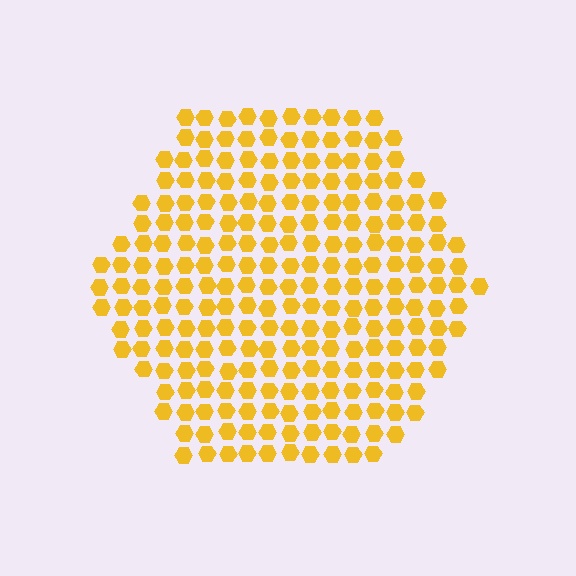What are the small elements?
The small elements are hexagons.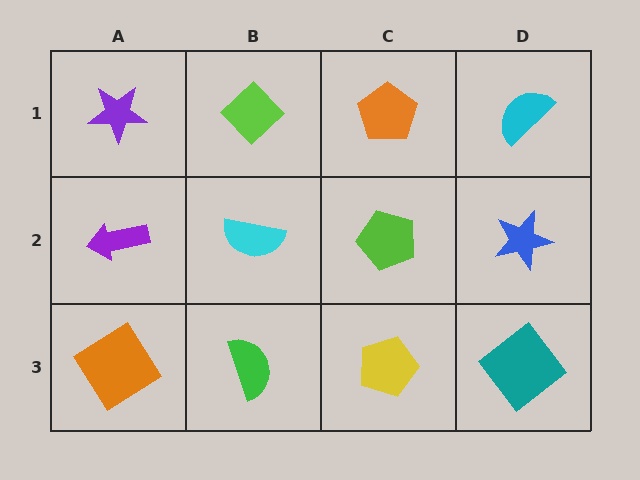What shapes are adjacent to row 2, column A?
A purple star (row 1, column A), an orange diamond (row 3, column A), a cyan semicircle (row 2, column B).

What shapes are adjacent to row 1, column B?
A cyan semicircle (row 2, column B), a purple star (row 1, column A), an orange pentagon (row 1, column C).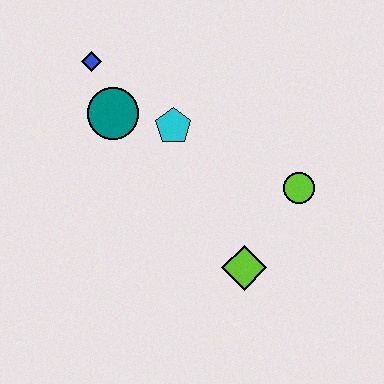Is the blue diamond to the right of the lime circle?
No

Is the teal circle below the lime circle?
No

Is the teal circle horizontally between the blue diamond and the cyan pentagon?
Yes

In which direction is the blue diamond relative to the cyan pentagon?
The blue diamond is to the left of the cyan pentagon.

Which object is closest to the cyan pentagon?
The teal circle is closest to the cyan pentagon.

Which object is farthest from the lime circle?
The blue diamond is farthest from the lime circle.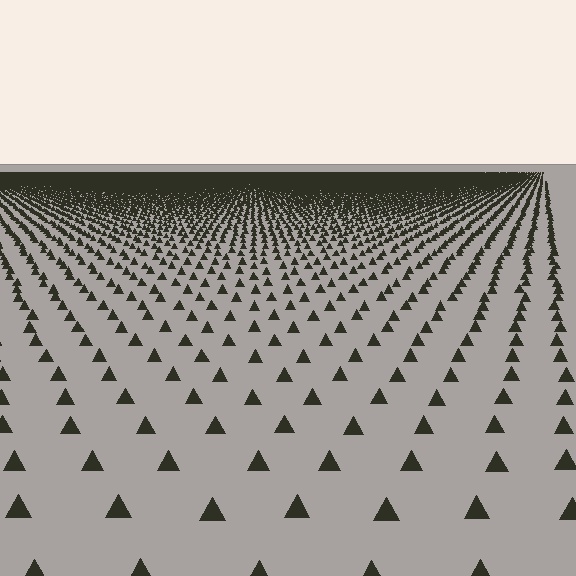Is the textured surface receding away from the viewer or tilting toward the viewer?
The surface is receding away from the viewer. Texture elements get smaller and denser toward the top.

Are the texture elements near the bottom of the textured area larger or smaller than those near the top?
Larger. Near the bottom, elements are closer to the viewer and appear at a bigger on-screen size.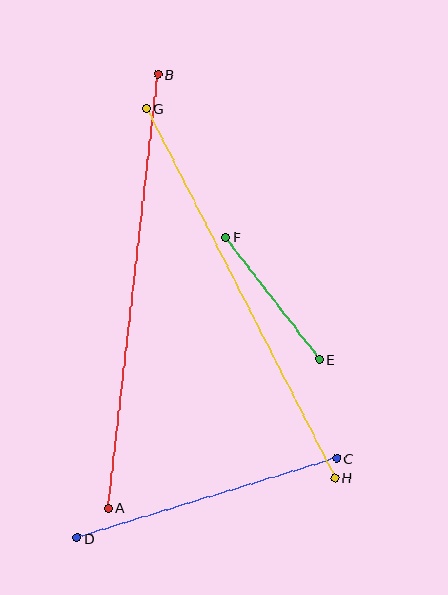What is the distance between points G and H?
The distance is approximately 415 pixels.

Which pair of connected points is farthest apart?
Points A and B are farthest apart.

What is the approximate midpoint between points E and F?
The midpoint is at approximately (272, 298) pixels.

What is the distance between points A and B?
The distance is approximately 436 pixels.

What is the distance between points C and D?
The distance is approximately 271 pixels.